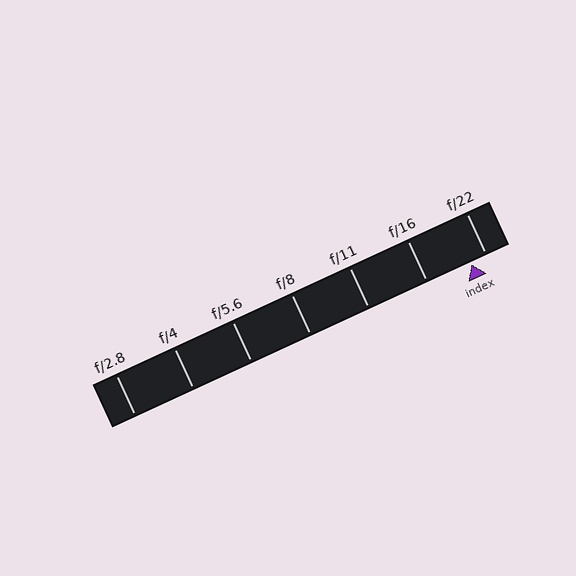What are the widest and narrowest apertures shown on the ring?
The widest aperture shown is f/2.8 and the narrowest is f/22.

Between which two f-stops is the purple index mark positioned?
The index mark is between f/16 and f/22.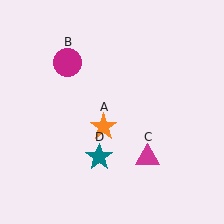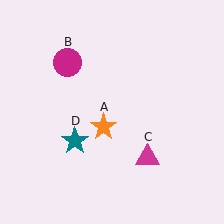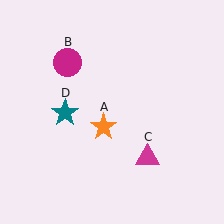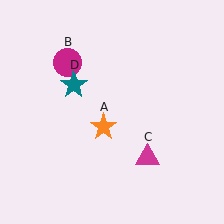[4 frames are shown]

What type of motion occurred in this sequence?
The teal star (object D) rotated clockwise around the center of the scene.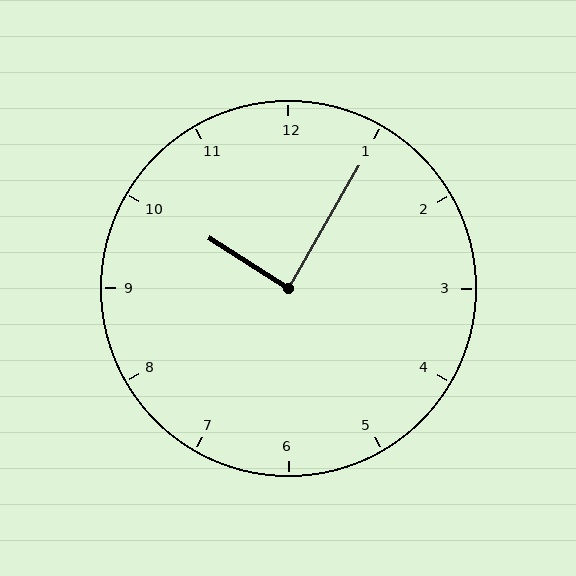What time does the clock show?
10:05.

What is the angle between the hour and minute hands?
Approximately 88 degrees.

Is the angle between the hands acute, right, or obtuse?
It is right.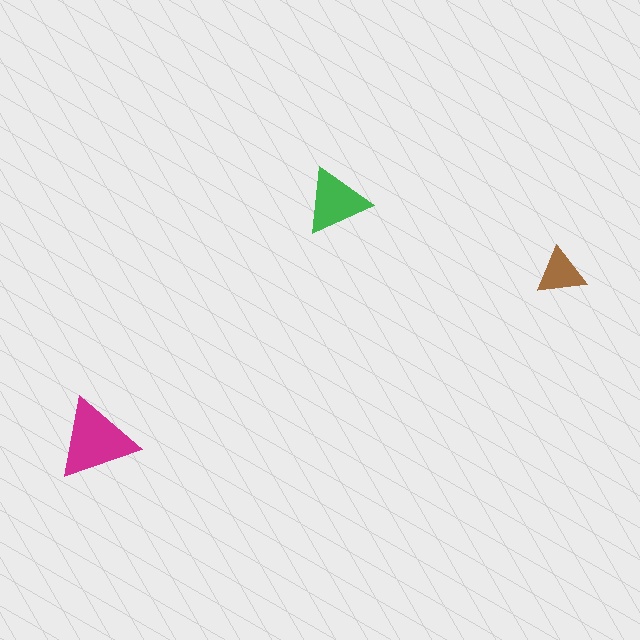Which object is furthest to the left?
The magenta triangle is leftmost.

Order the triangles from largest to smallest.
the magenta one, the green one, the brown one.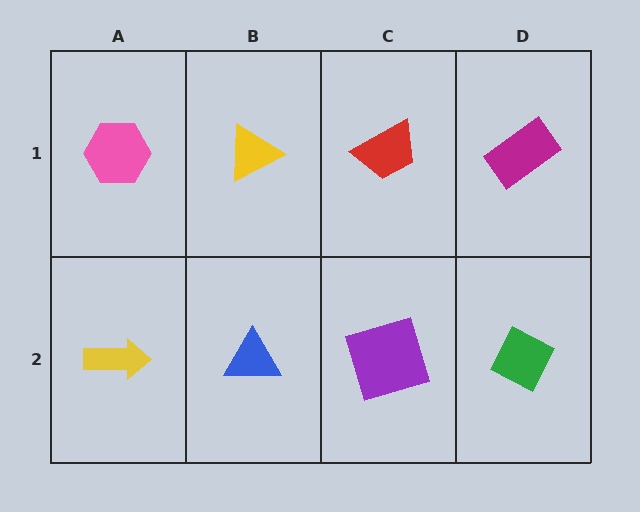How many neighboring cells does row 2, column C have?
3.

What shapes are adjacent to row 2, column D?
A magenta rectangle (row 1, column D), a purple square (row 2, column C).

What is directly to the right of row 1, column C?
A magenta rectangle.